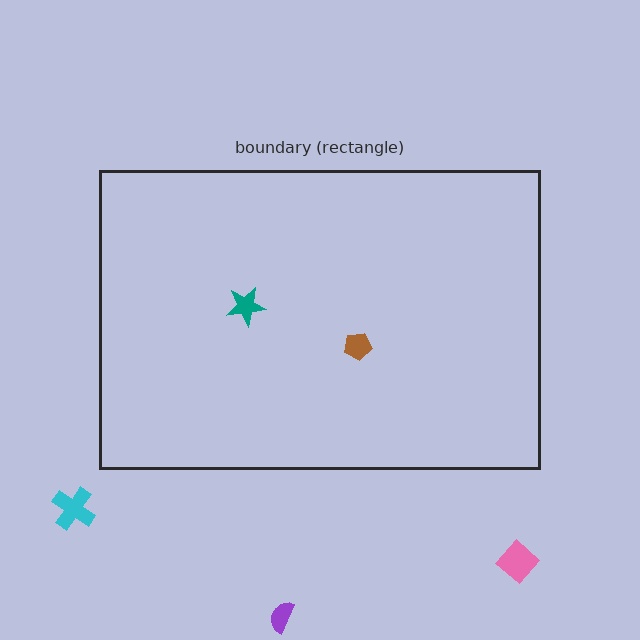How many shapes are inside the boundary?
2 inside, 3 outside.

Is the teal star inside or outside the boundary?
Inside.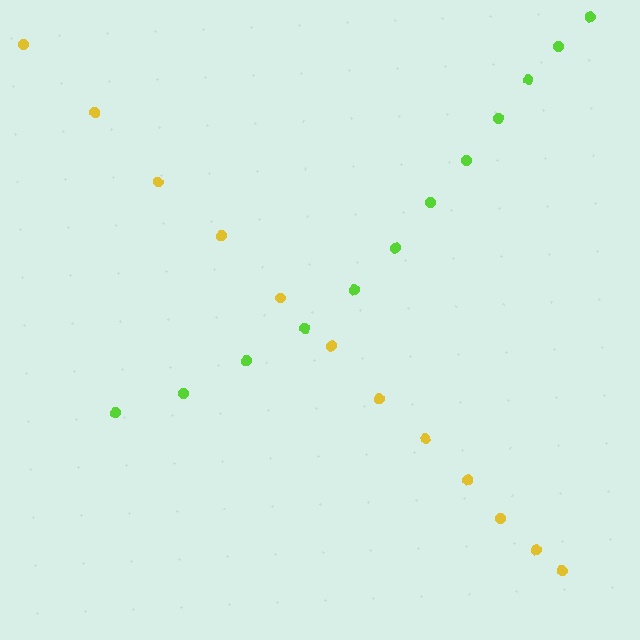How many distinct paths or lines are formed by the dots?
There are 2 distinct paths.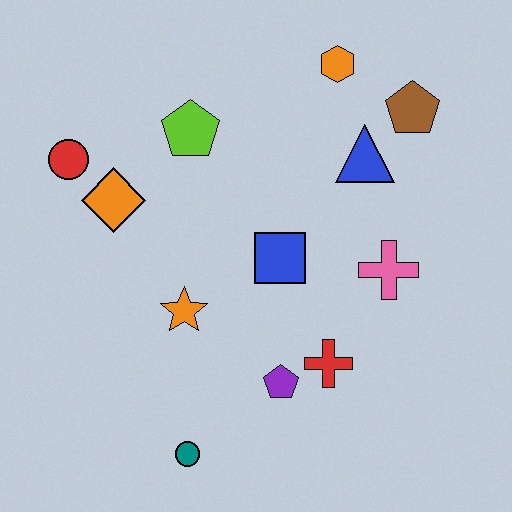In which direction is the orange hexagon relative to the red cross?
The orange hexagon is above the red cross.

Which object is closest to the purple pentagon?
The red cross is closest to the purple pentagon.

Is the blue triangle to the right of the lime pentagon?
Yes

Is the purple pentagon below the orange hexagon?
Yes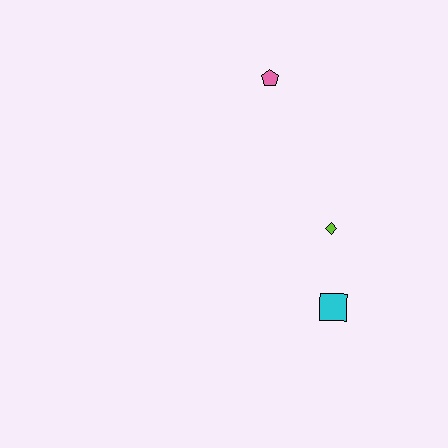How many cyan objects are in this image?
There is 1 cyan object.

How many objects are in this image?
There are 3 objects.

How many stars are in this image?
There are no stars.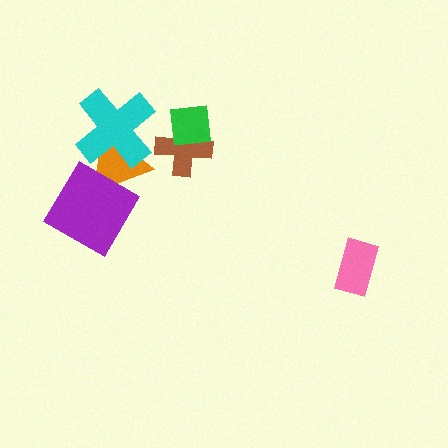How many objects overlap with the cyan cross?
1 object overlaps with the cyan cross.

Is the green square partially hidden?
No, no other shape covers it.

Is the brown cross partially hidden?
Yes, it is partially covered by another shape.